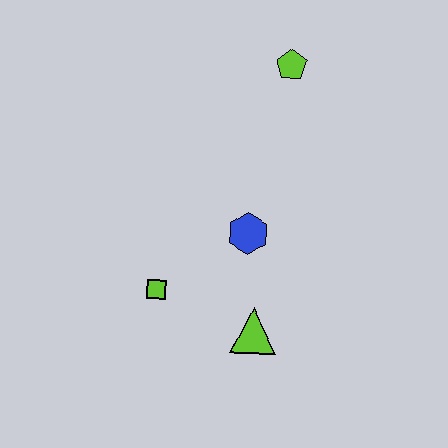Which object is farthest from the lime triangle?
The lime pentagon is farthest from the lime triangle.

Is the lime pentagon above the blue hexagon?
Yes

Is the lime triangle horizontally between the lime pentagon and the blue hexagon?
Yes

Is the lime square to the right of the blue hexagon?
No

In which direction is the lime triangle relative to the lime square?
The lime triangle is to the right of the lime square.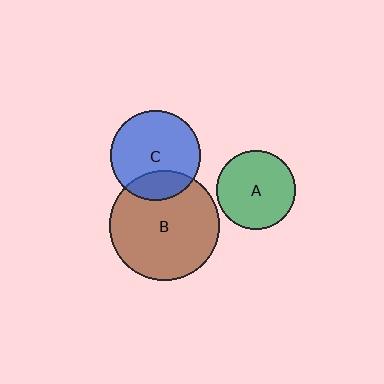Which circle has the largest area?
Circle B (brown).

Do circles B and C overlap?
Yes.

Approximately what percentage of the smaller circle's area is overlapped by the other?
Approximately 20%.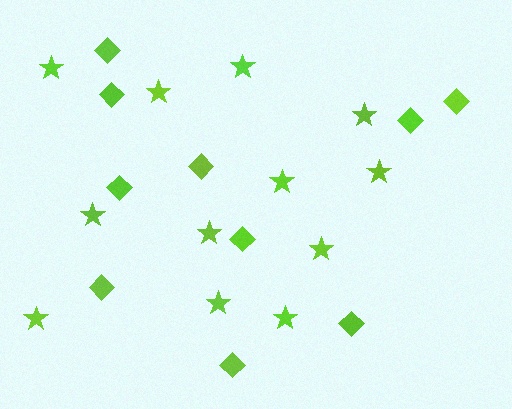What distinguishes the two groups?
There are 2 groups: one group of stars (12) and one group of diamonds (10).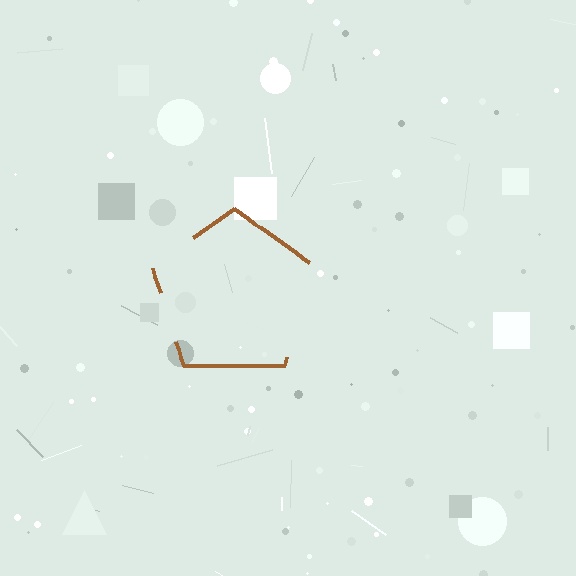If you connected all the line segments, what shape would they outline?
They would outline a pentagon.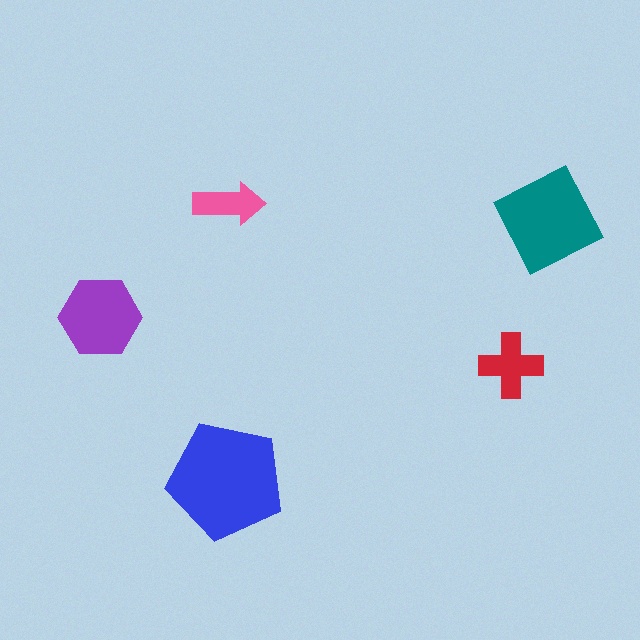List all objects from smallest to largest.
The pink arrow, the red cross, the purple hexagon, the teal square, the blue pentagon.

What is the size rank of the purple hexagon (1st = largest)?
3rd.